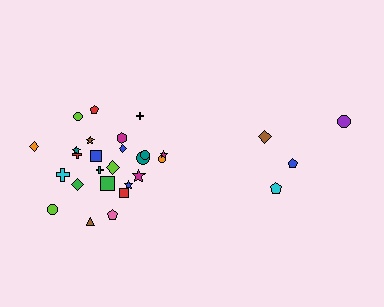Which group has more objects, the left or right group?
The left group.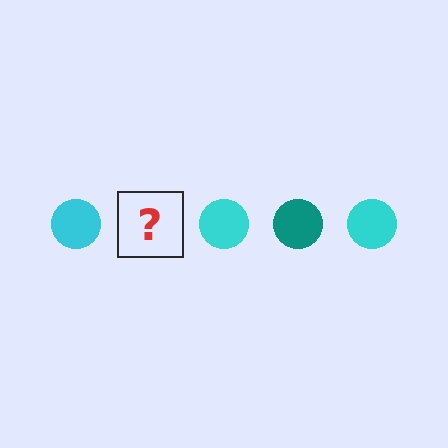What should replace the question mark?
The question mark should be replaced with a teal circle.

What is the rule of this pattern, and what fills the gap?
The rule is that the pattern cycles through cyan, teal circles. The gap should be filled with a teal circle.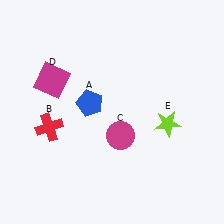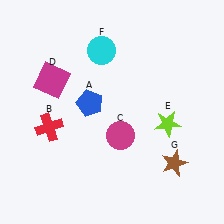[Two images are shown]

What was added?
A cyan circle (F), a brown star (G) were added in Image 2.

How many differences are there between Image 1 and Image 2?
There are 2 differences between the two images.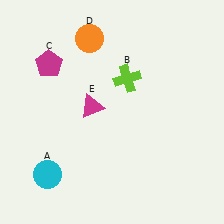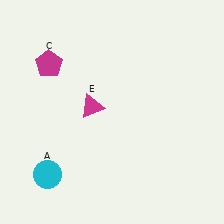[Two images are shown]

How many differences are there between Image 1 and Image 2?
There are 2 differences between the two images.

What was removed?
The orange circle (D), the lime cross (B) were removed in Image 2.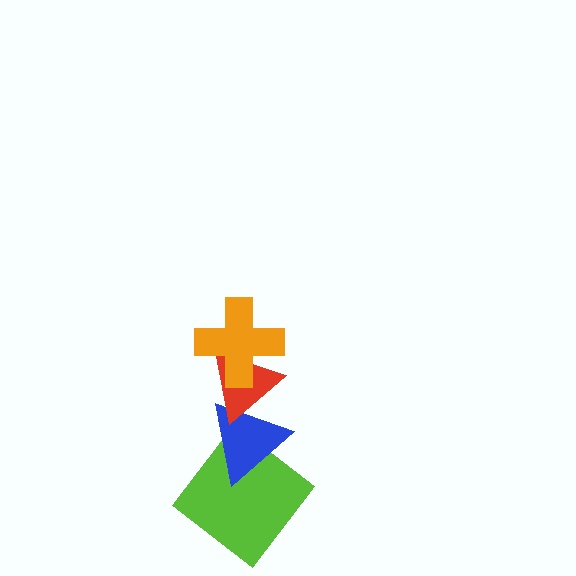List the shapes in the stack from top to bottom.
From top to bottom: the orange cross, the red triangle, the blue triangle, the lime diamond.